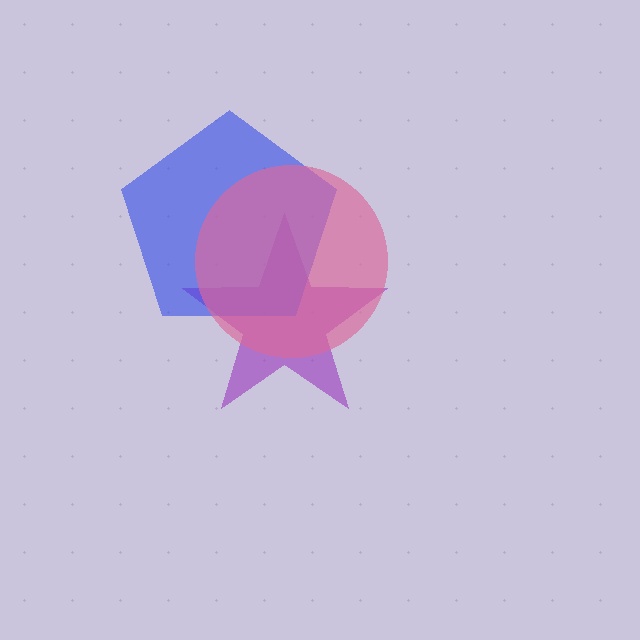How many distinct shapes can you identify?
There are 3 distinct shapes: a purple star, a blue pentagon, a pink circle.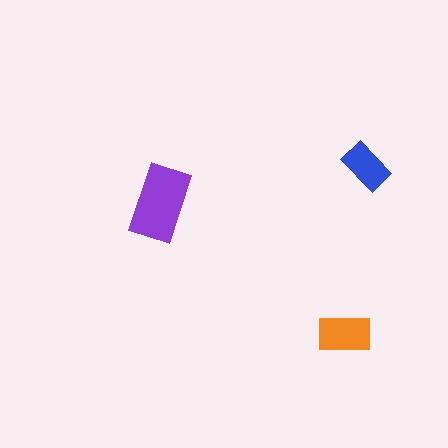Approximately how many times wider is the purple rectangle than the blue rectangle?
About 1.5 times wider.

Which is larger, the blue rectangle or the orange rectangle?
The orange one.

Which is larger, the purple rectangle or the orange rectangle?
The purple one.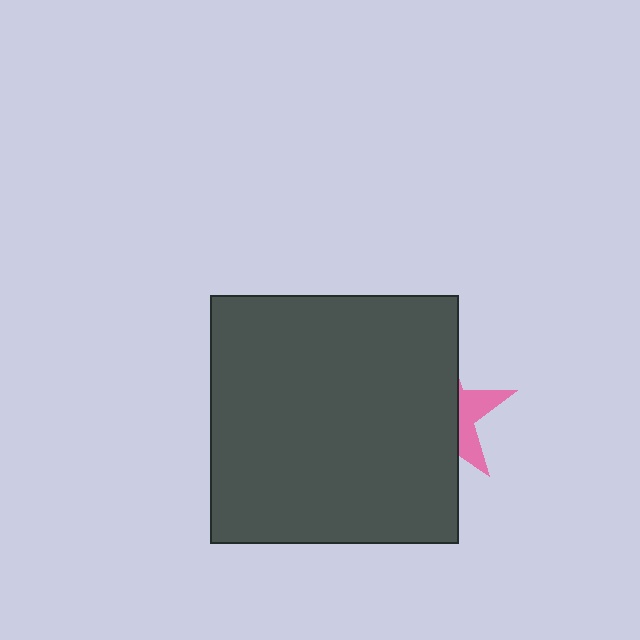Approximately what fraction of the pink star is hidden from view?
Roughly 69% of the pink star is hidden behind the dark gray square.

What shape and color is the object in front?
The object in front is a dark gray square.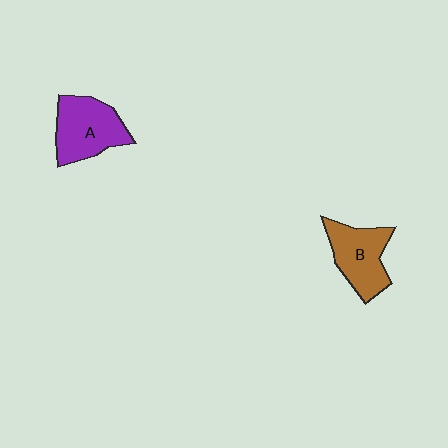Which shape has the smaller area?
Shape B (brown).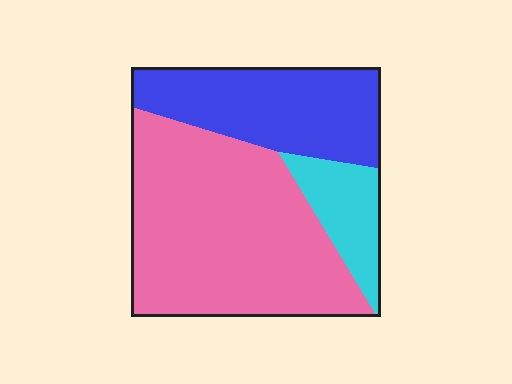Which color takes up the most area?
Pink, at roughly 55%.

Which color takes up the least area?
Cyan, at roughly 15%.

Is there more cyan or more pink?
Pink.